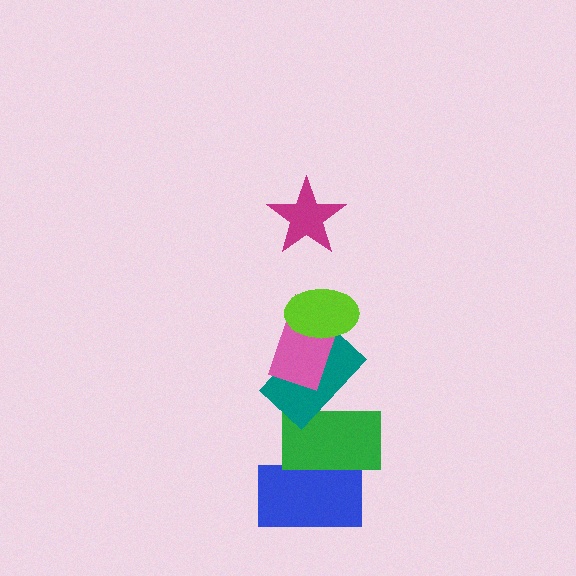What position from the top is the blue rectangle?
The blue rectangle is 6th from the top.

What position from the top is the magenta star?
The magenta star is 1st from the top.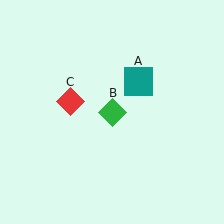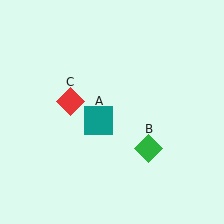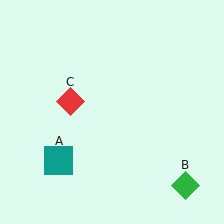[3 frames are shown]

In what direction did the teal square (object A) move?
The teal square (object A) moved down and to the left.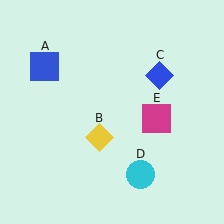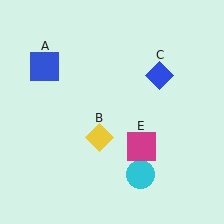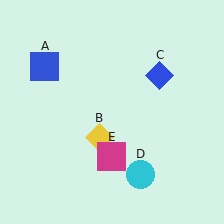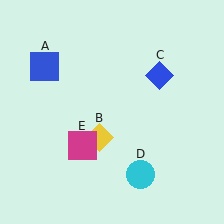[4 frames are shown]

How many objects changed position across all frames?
1 object changed position: magenta square (object E).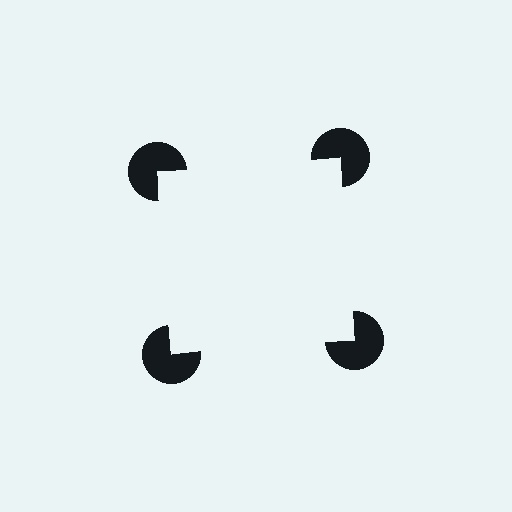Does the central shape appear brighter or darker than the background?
It typically appears slightly brighter than the background, even though no actual brightness change is drawn.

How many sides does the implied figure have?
4 sides.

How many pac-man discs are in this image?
There are 4 — one at each vertex of the illusory square.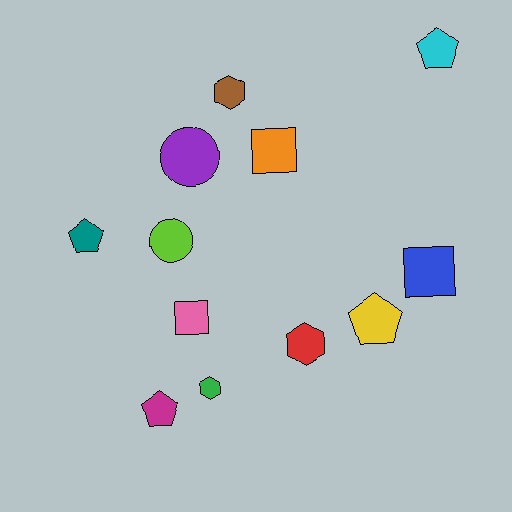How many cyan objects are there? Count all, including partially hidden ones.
There is 1 cyan object.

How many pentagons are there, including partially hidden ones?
There are 4 pentagons.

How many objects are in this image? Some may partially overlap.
There are 12 objects.